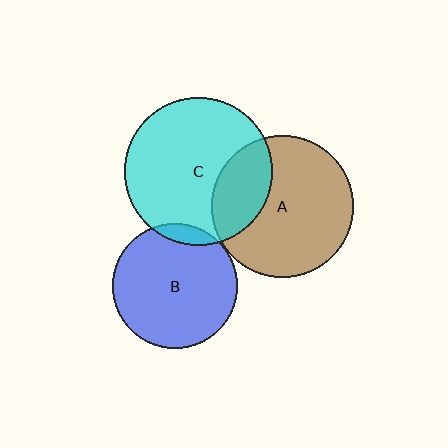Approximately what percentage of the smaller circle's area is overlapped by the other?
Approximately 25%.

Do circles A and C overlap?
Yes.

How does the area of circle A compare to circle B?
Approximately 1.3 times.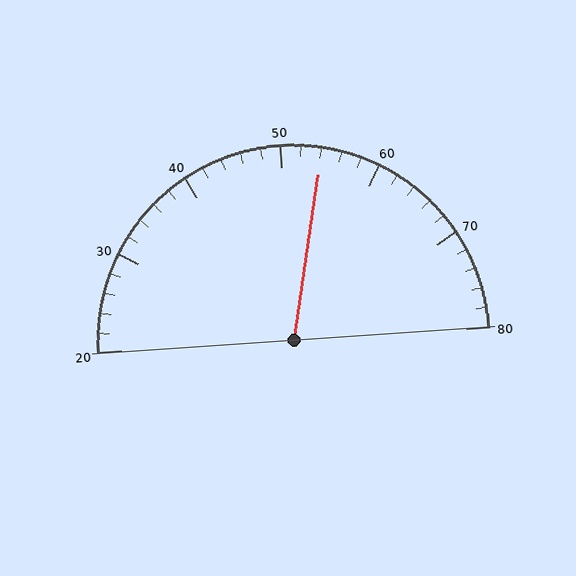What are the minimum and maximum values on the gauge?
The gauge ranges from 20 to 80.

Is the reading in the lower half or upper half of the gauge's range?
The reading is in the upper half of the range (20 to 80).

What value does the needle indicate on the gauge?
The needle indicates approximately 54.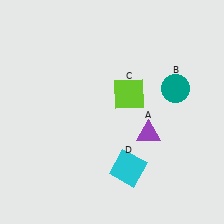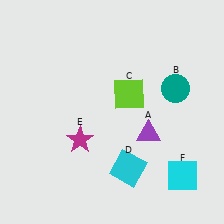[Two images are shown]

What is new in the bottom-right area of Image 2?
A cyan square (F) was added in the bottom-right area of Image 2.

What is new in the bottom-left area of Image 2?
A magenta star (E) was added in the bottom-left area of Image 2.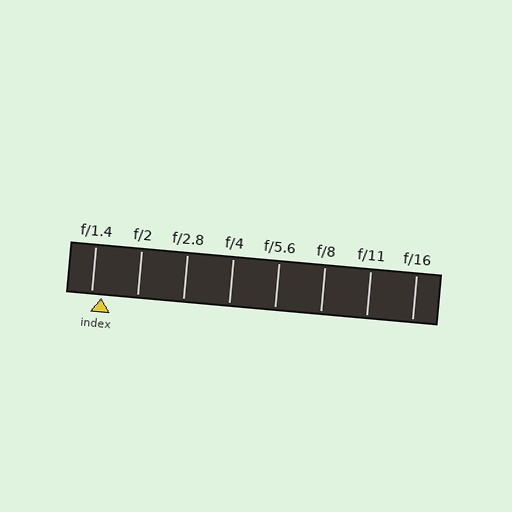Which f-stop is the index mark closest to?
The index mark is closest to f/1.4.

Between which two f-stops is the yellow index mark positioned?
The index mark is between f/1.4 and f/2.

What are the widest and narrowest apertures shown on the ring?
The widest aperture shown is f/1.4 and the narrowest is f/16.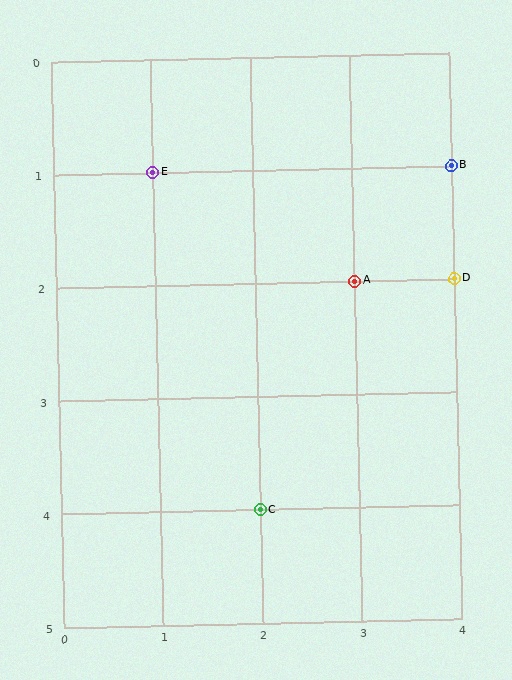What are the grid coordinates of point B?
Point B is at grid coordinates (4, 1).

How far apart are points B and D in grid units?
Points B and D are 1 row apart.